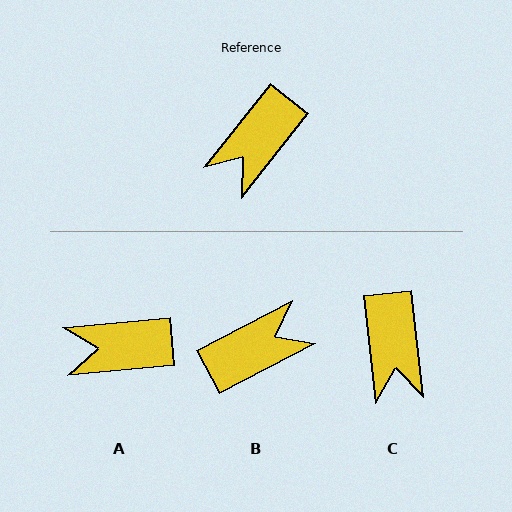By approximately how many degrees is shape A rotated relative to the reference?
Approximately 46 degrees clockwise.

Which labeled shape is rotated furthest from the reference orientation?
B, about 156 degrees away.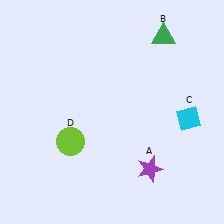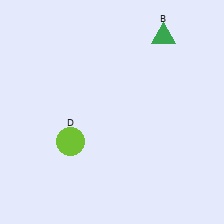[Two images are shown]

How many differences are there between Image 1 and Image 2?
There are 2 differences between the two images.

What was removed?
The purple star (A), the cyan diamond (C) were removed in Image 2.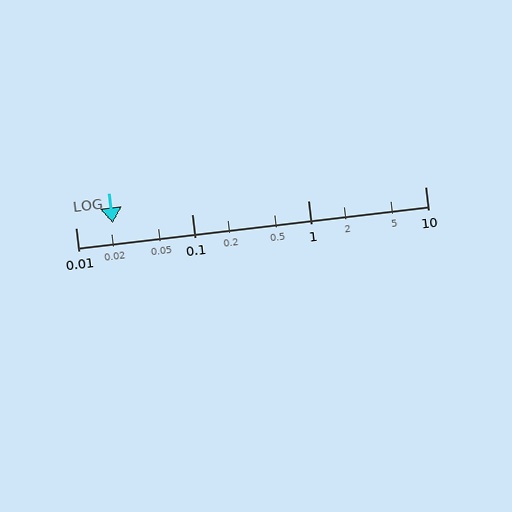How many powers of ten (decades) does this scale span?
The scale spans 3 decades, from 0.01 to 10.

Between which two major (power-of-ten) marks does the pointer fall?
The pointer is between 0.01 and 0.1.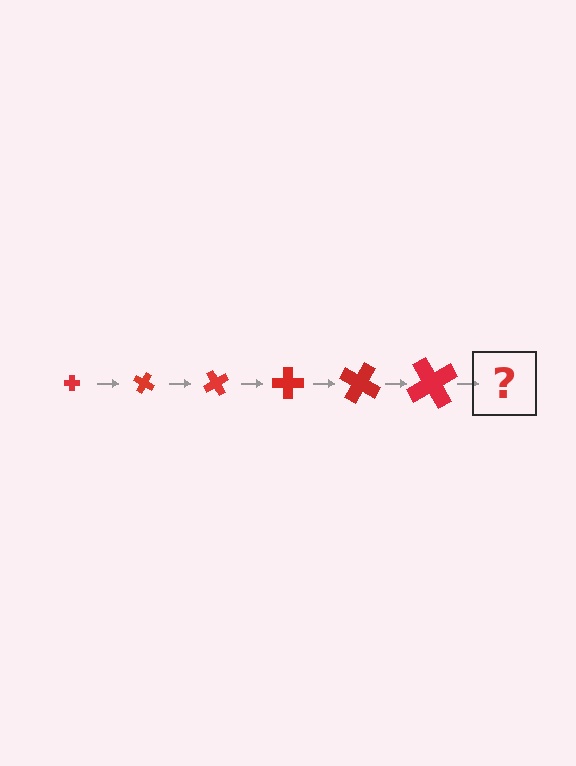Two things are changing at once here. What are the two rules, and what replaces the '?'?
The two rules are that the cross grows larger each step and it rotates 30 degrees each step. The '?' should be a cross, larger than the previous one and rotated 180 degrees from the start.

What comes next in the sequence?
The next element should be a cross, larger than the previous one and rotated 180 degrees from the start.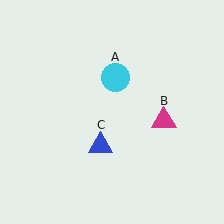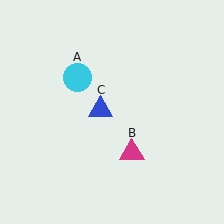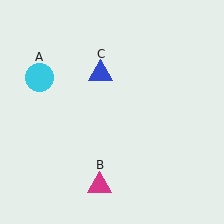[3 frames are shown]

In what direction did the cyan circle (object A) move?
The cyan circle (object A) moved left.